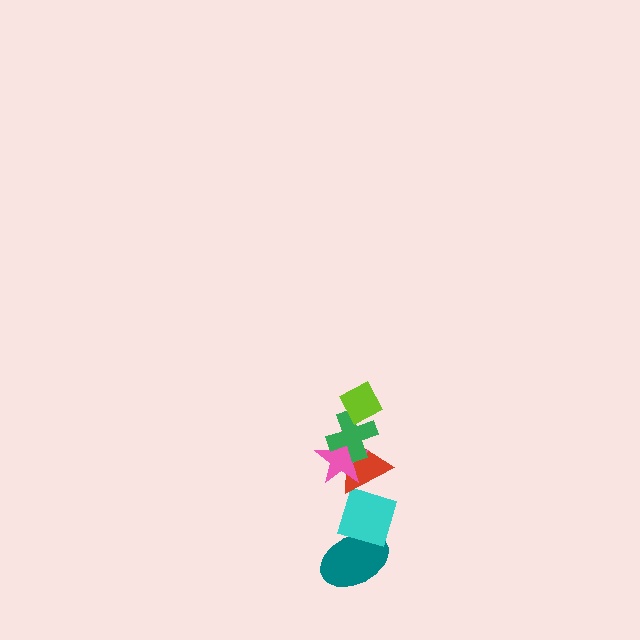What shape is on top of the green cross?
The lime diamond is on top of the green cross.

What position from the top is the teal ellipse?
The teal ellipse is 6th from the top.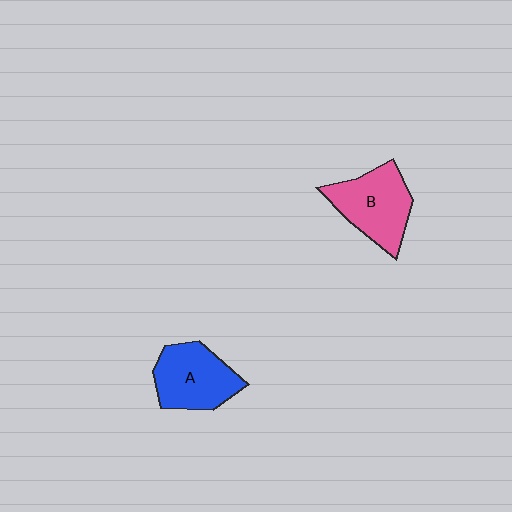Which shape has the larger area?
Shape B (pink).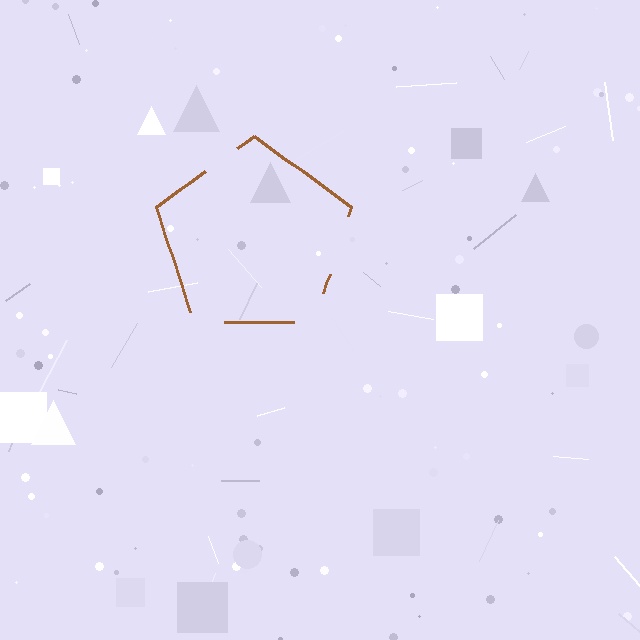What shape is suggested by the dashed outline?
The dashed outline suggests a pentagon.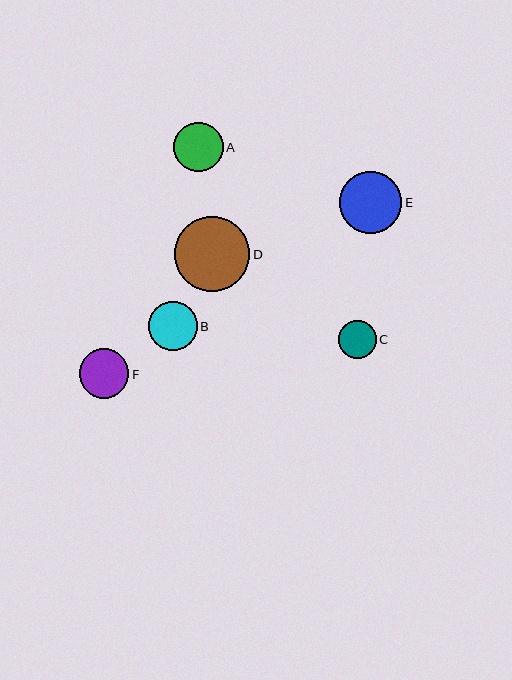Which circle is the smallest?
Circle C is the smallest with a size of approximately 38 pixels.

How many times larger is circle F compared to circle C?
Circle F is approximately 1.3 times the size of circle C.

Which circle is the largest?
Circle D is the largest with a size of approximately 75 pixels.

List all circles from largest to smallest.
From largest to smallest: D, E, F, A, B, C.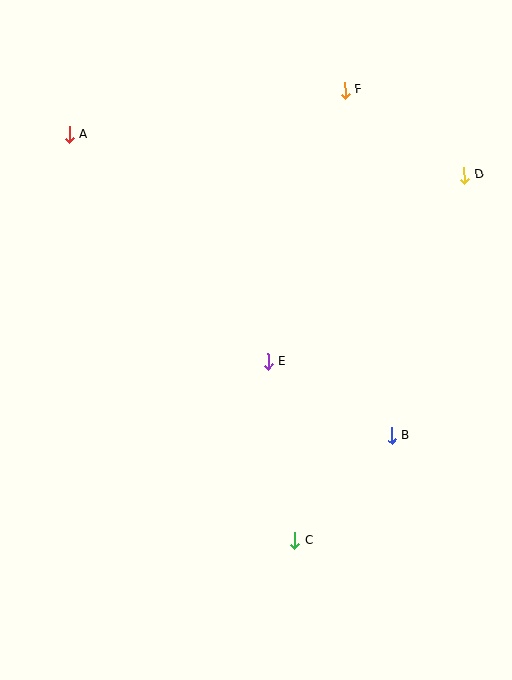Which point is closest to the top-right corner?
Point D is closest to the top-right corner.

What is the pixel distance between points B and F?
The distance between B and F is 349 pixels.